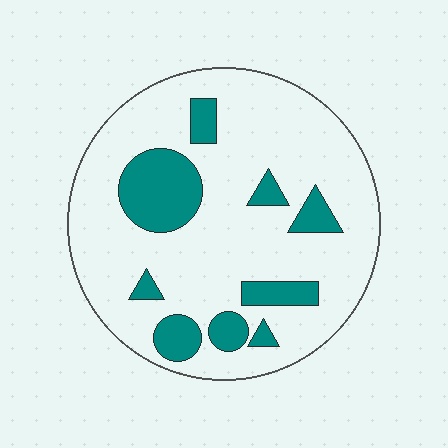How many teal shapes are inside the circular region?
9.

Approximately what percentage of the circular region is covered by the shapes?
Approximately 20%.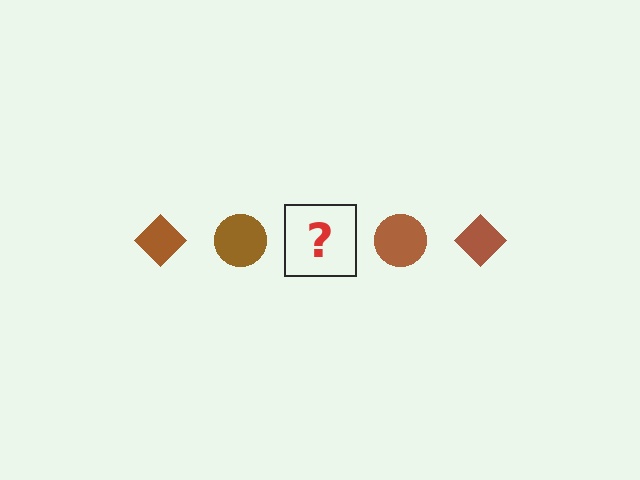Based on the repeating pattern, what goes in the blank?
The blank should be a brown diamond.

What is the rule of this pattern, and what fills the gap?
The rule is that the pattern cycles through diamond, circle shapes in brown. The gap should be filled with a brown diamond.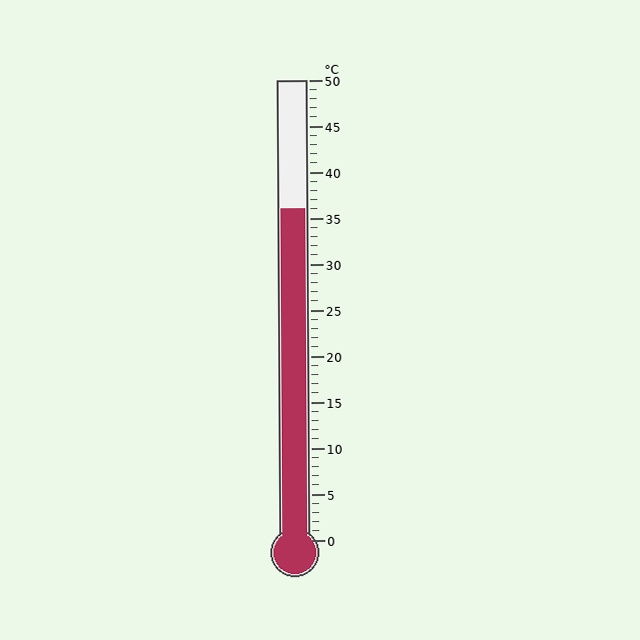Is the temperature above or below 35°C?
The temperature is above 35°C.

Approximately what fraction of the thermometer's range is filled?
The thermometer is filled to approximately 70% of its range.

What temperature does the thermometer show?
The thermometer shows approximately 36°C.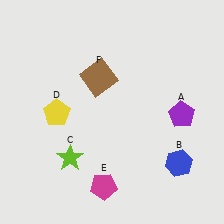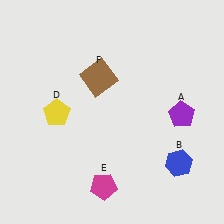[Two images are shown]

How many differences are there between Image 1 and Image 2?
There is 1 difference between the two images.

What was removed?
The lime star (C) was removed in Image 2.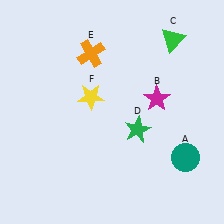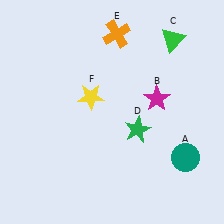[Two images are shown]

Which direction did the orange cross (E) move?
The orange cross (E) moved right.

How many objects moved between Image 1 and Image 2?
1 object moved between the two images.